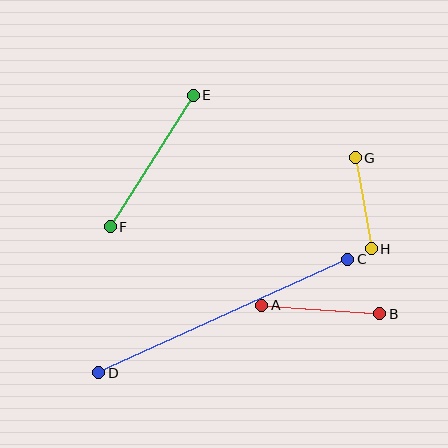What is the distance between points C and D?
The distance is approximately 274 pixels.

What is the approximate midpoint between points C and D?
The midpoint is at approximately (223, 316) pixels.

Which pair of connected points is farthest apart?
Points C and D are farthest apart.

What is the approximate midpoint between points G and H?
The midpoint is at approximately (363, 203) pixels.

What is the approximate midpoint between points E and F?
The midpoint is at approximately (152, 161) pixels.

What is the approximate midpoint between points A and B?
The midpoint is at approximately (321, 310) pixels.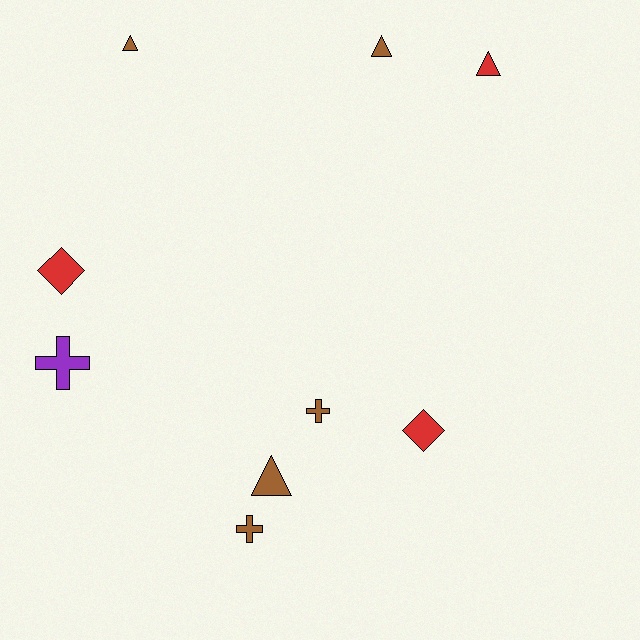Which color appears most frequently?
Brown, with 5 objects.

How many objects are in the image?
There are 9 objects.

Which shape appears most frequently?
Triangle, with 4 objects.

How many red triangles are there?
There is 1 red triangle.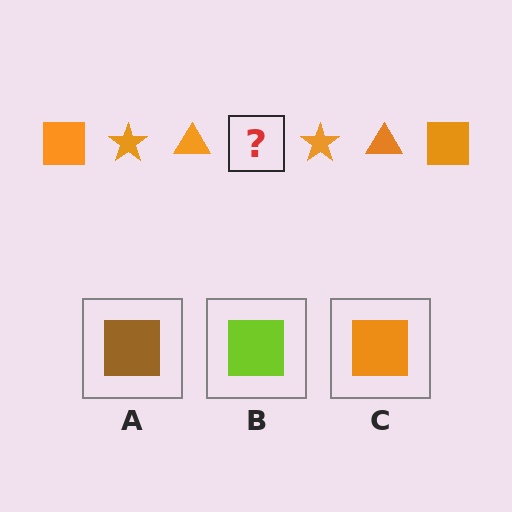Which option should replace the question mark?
Option C.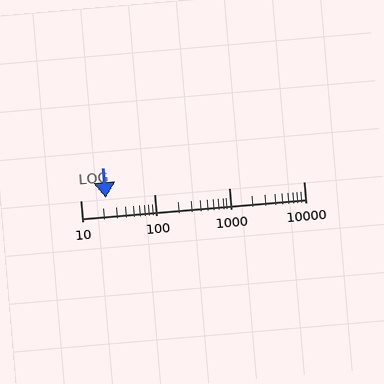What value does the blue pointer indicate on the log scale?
The pointer indicates approximately 22.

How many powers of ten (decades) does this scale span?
The scale spans 3 decades, from 10 to 10000.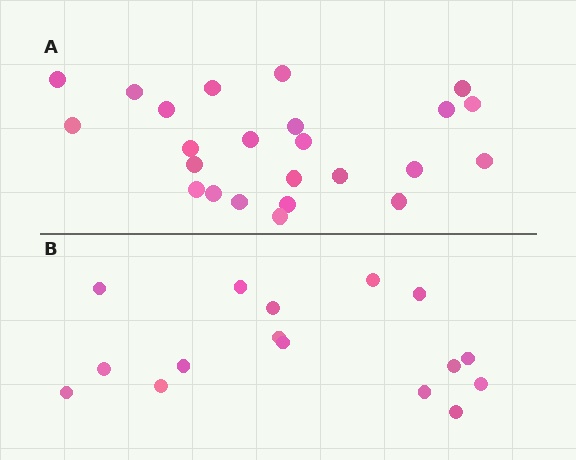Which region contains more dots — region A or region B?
Region A (the top region) has more dots.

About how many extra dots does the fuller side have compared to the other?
Region A has roughly 8 or so more dots than region B.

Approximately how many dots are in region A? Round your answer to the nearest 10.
About 20 dots. (The exact count is 24, which rounds to 20.)